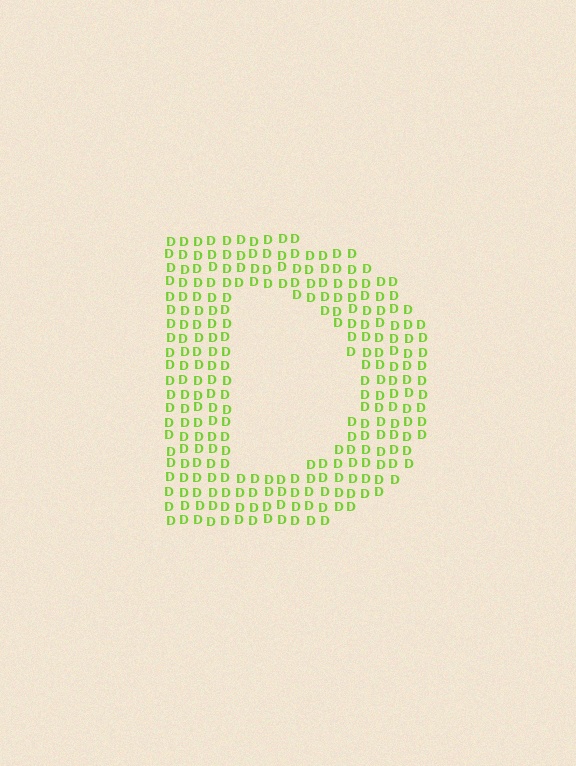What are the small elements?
The small elements are letter D's.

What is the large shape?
The large shape is the letter D.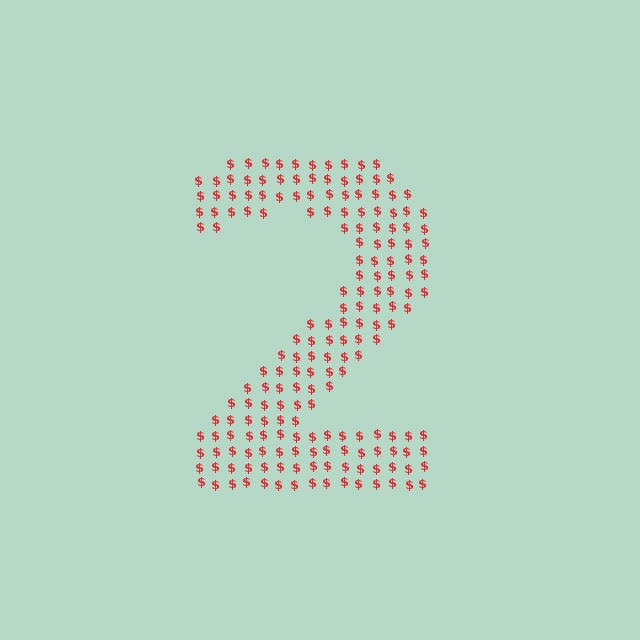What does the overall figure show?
The overall figure shows the digit 2.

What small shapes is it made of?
It is made of small dollar signs.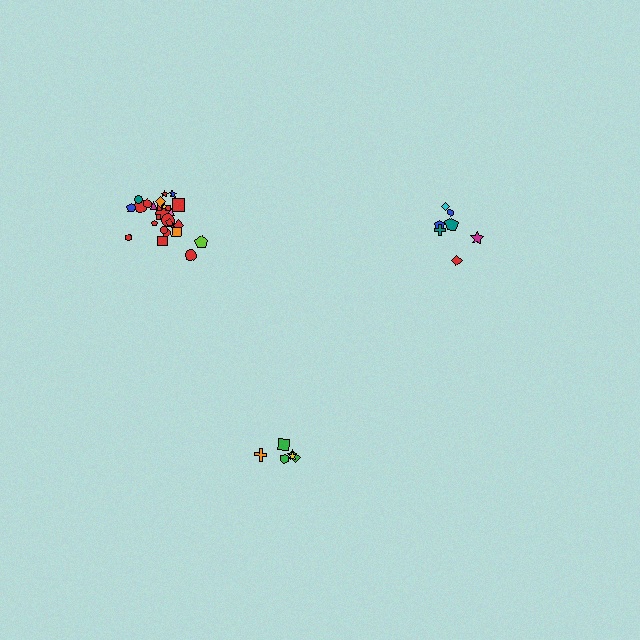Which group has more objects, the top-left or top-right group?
The top-left group.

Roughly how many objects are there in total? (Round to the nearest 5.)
Roughly 40 objects in total.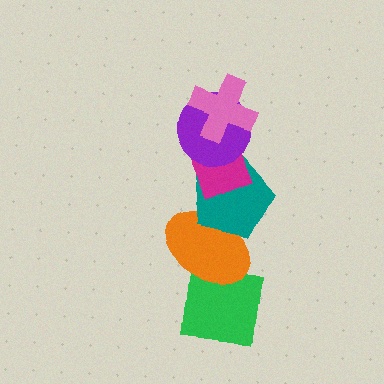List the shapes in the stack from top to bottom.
From top to bottom: the pink cross, the purple circle, the magenta rectangle, the teal pentagon, the orange ellipse, the green square.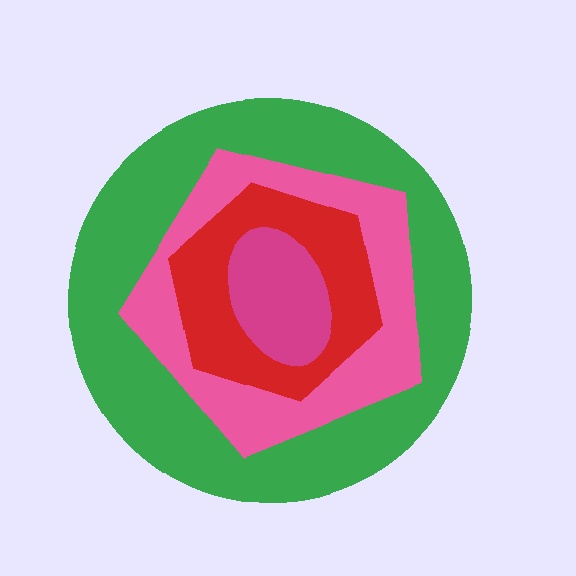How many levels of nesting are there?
4.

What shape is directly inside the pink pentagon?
The red hexagon.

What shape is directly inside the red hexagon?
The magenta ellipse.